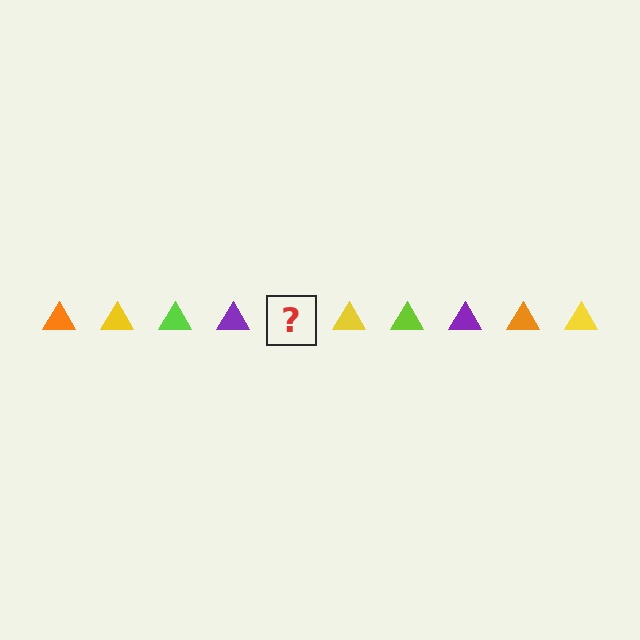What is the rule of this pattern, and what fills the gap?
The rule is that the pattern cycles through orange, yellow, lime, purple triangles. The gap should be filled with an orange triangle.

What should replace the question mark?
The question mark should be replaced with an orange triangle.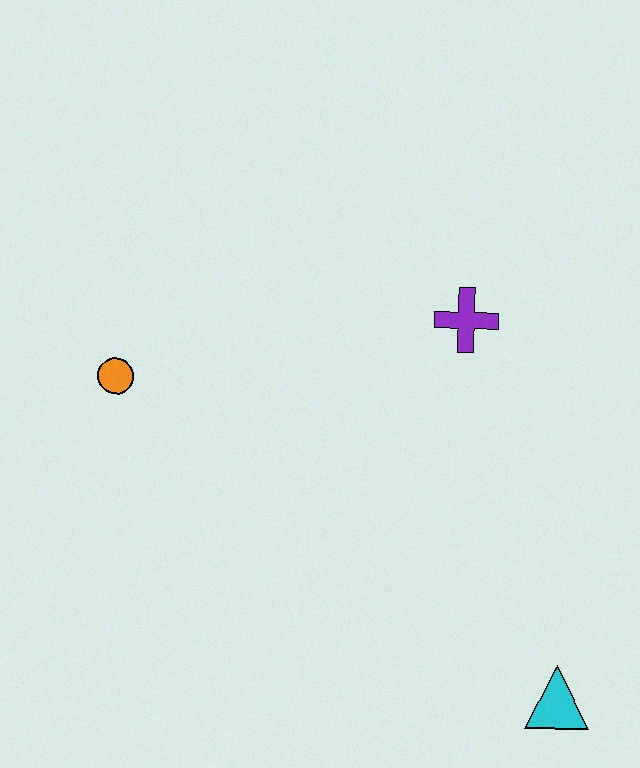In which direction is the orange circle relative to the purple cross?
The orange circle is to the left of the purple cross.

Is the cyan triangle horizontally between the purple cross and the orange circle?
No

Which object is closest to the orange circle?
The purple cross is closest to the orange circle.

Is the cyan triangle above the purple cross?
No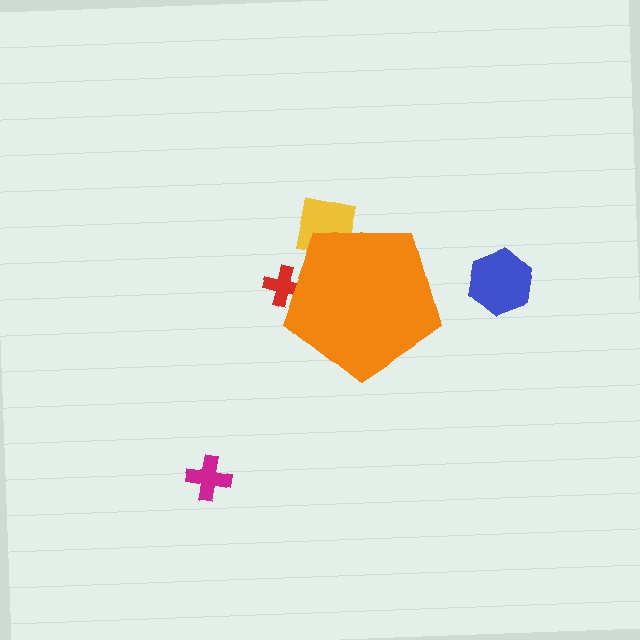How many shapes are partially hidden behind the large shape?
2 shapes are partially hidden.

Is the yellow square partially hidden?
Yes, the yellow square is partially hidden behind the orange pentagon.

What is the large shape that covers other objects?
An orange pentagon.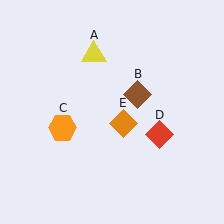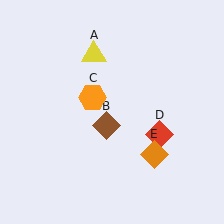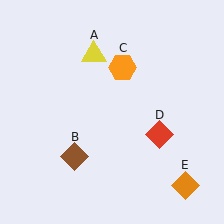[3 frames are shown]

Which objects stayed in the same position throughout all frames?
Yellow triangle (object A) and red diamond (object D) remained stationary.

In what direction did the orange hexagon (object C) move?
The orange hexagon (object C) moved up and to the right.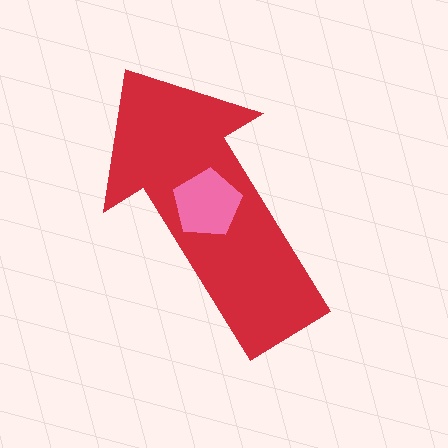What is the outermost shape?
The red arrow.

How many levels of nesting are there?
2.